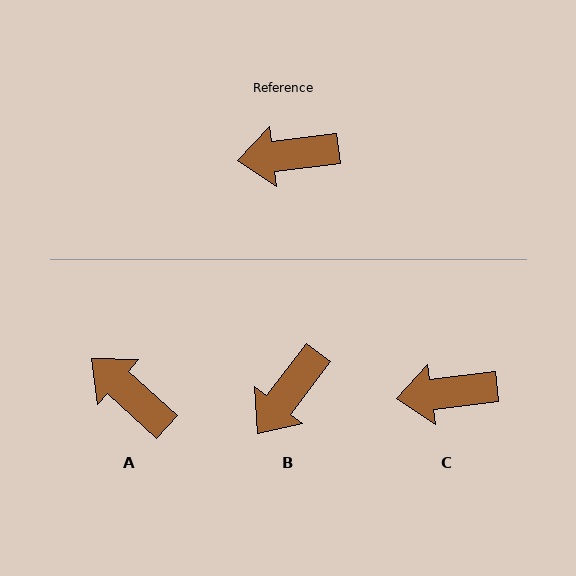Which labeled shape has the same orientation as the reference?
C.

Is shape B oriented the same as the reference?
No, it is off by about 46 degrees.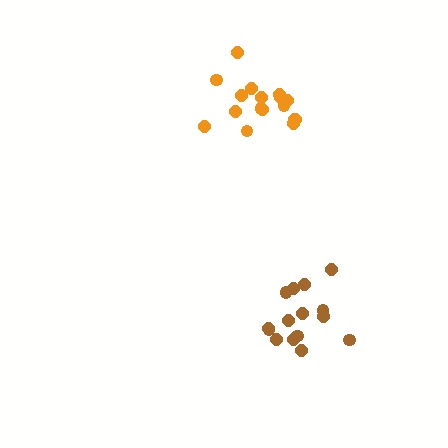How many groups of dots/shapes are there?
There are 2 groups.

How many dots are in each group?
Group 1: 15 dots, Group 2: 17 dots (32 total).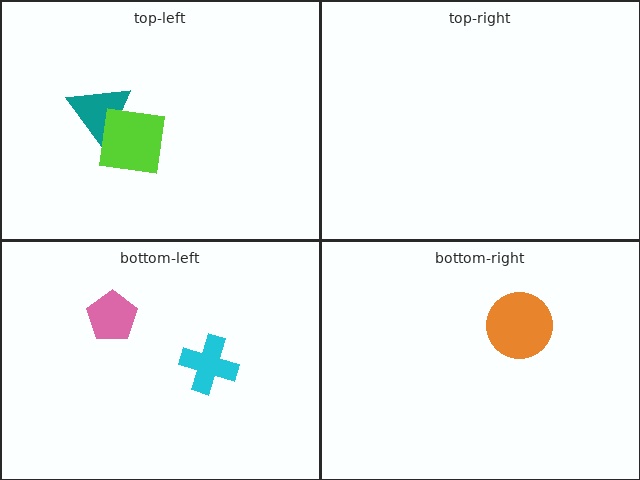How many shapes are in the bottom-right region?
1.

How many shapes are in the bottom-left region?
2.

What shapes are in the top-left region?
The teal triangle, the lime square.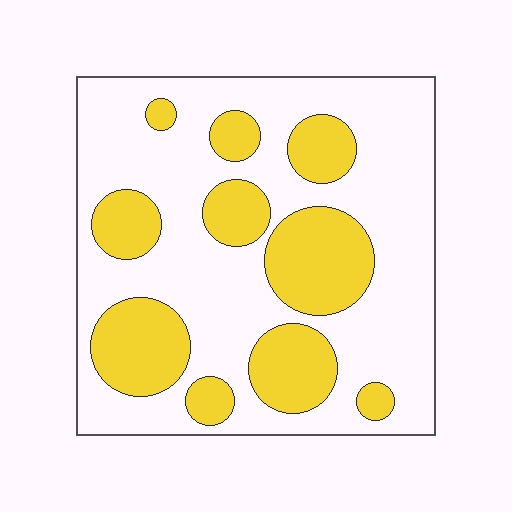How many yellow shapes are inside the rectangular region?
10.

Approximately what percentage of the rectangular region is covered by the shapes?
Approximately 30%.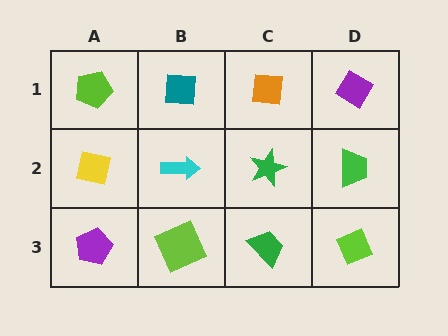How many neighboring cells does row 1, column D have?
2.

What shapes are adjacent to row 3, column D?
A green trapezoid (row 2, column D), a green trapezoid (row 3, column C).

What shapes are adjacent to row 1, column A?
A yellow square (row 2, column A), a teal square (row 1, column B).